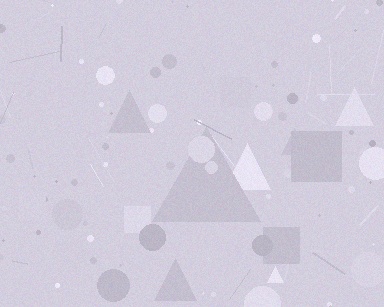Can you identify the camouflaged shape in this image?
The camouflaged shape is a triangle.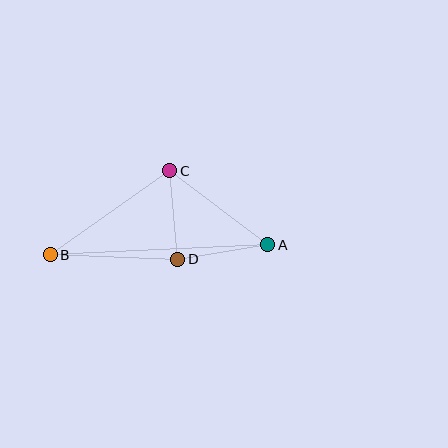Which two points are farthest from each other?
Points A and B are farthest from each other.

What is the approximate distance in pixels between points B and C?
The distance between B and C is approximately 146 pixels.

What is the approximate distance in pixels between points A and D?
The distance between A and D is approximately 91 pixels.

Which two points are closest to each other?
Points C and D are closest to each other.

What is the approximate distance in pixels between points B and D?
The distance between B and D is approximately 128 pixels.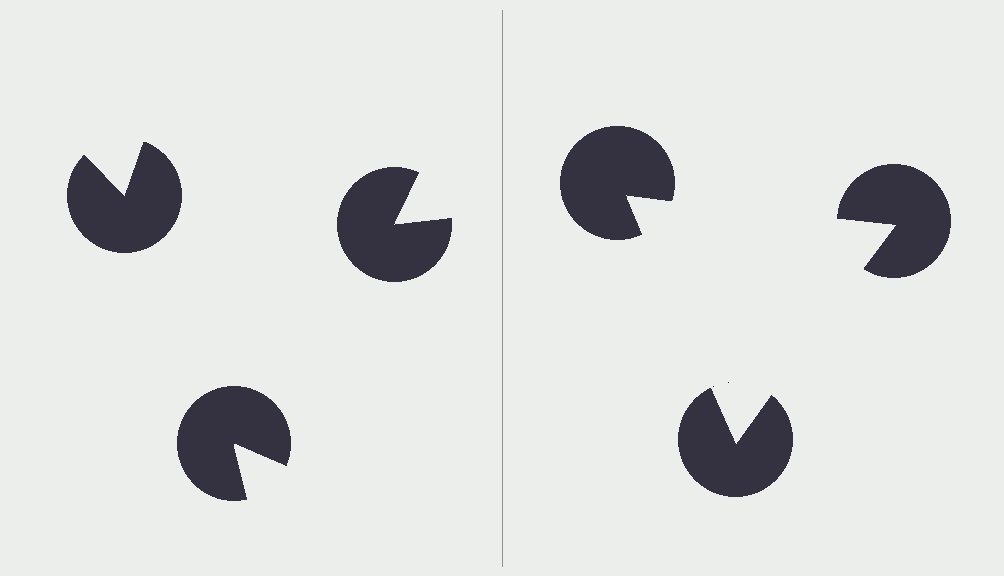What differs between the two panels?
The pac-man discs are positioned identically on both sides; only the wedge orientations differ. On the right they align to a triangle; on the left they are misaligned.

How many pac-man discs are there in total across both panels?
6 — 3 on each side.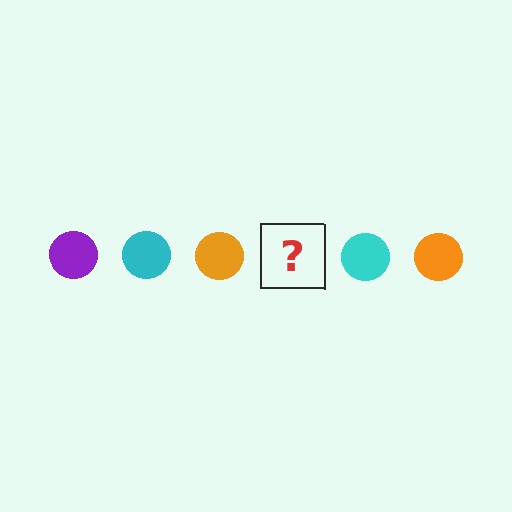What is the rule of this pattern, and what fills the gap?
The rule is that the pattern cycles through purple, cyan, orange circles. The gap should be filled with a purple circle.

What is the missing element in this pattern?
The missing element is a purple circle.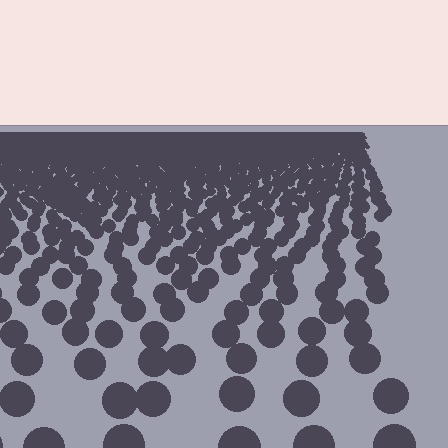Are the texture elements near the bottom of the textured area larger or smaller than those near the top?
Larger. Near the bottom, elements are closer to the viewer and appear at a bigger on-screen size.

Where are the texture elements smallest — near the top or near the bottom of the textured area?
Near the top.